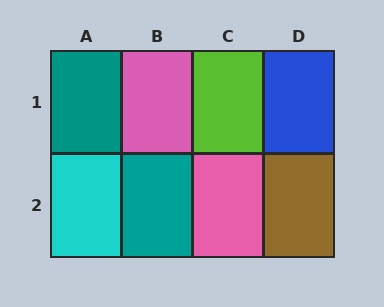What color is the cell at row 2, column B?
Teal.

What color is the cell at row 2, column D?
Brown.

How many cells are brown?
1 cell is brown.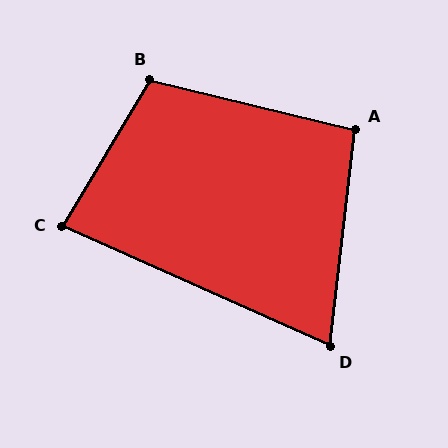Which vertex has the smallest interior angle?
D, at approximately 73 degrees.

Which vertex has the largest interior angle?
B, at approximately 107 degrees.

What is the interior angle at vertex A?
Approximately 97 degrees (obtuse).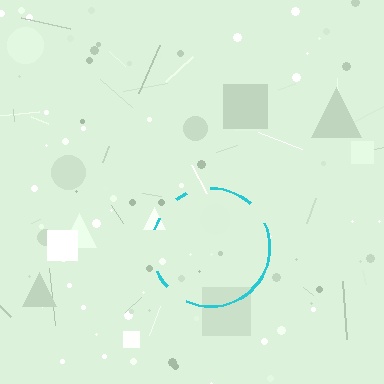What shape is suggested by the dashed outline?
The dashed outline suggests a circle.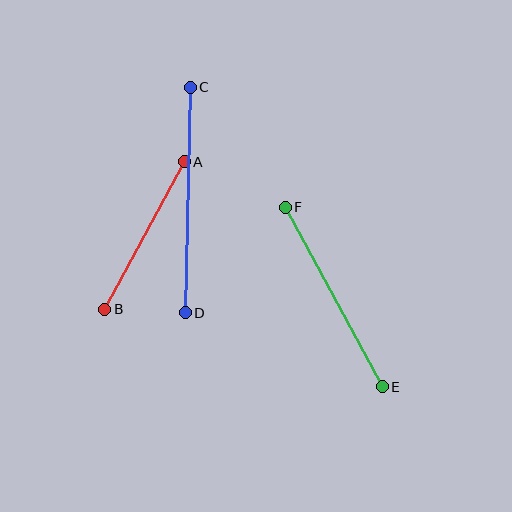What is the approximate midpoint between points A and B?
The midpoint is at approximately (144, 236) pixels.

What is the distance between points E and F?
The distance is approximately 204 pixels.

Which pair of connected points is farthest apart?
Points C and D are farthest apart.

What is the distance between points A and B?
The distance is approximately 168 pixels.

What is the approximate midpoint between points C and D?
The midpoint is at approximately (188, 200) pixels.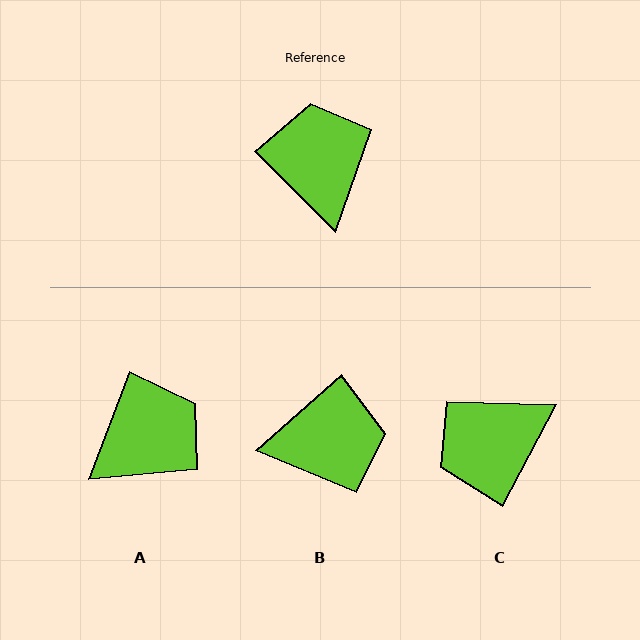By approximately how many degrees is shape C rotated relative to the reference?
Approximately 107 degrees counter-clockwise.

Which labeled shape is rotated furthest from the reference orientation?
C, about 107 degrees away.